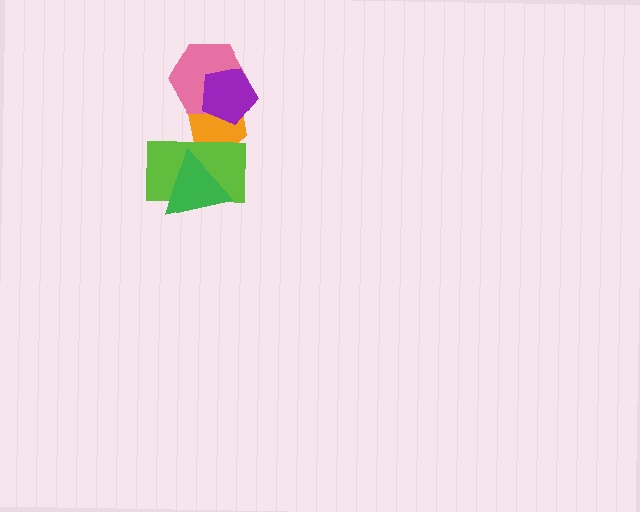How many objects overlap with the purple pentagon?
2 objects overlap with the purple pentagon.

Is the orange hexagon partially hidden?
Yes, it is partially covered by another shape.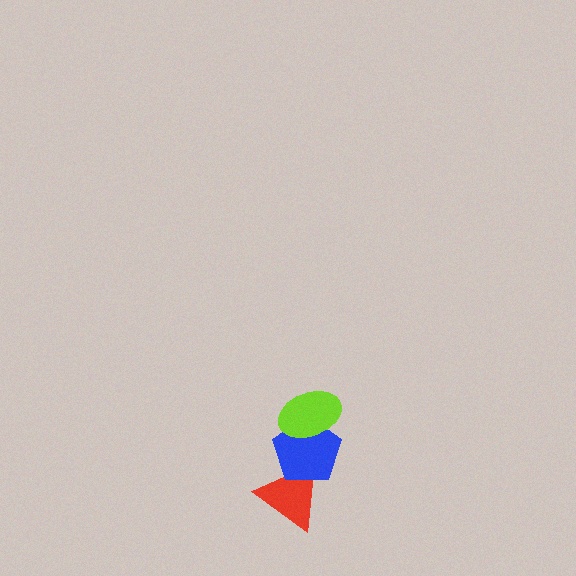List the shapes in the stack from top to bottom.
From top to bottom: the lime ellipse, the blue pentagon, the red triangle.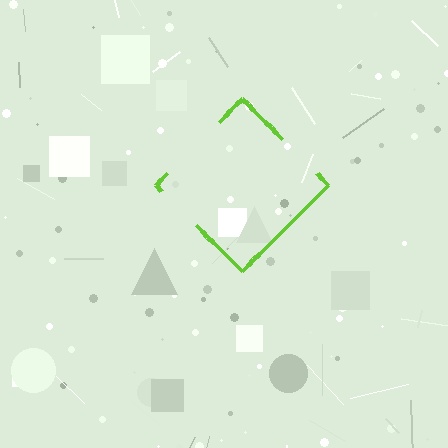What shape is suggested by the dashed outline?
The dashed outline suggests a diamond.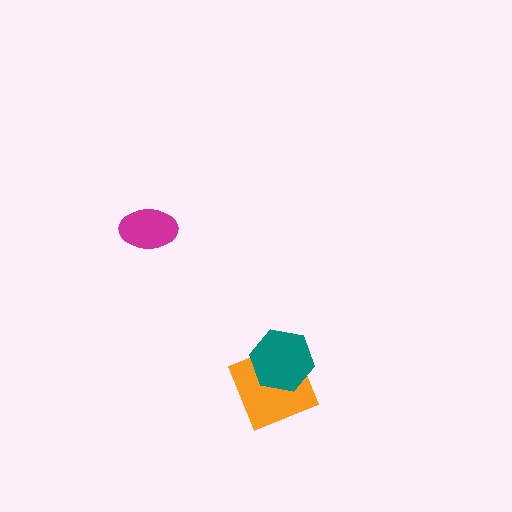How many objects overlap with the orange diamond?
1 object overlaps with the orange diamond.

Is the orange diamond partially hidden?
Yes, it is partially covered by another shape.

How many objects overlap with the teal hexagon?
1 object overlaps with the teal hexagon.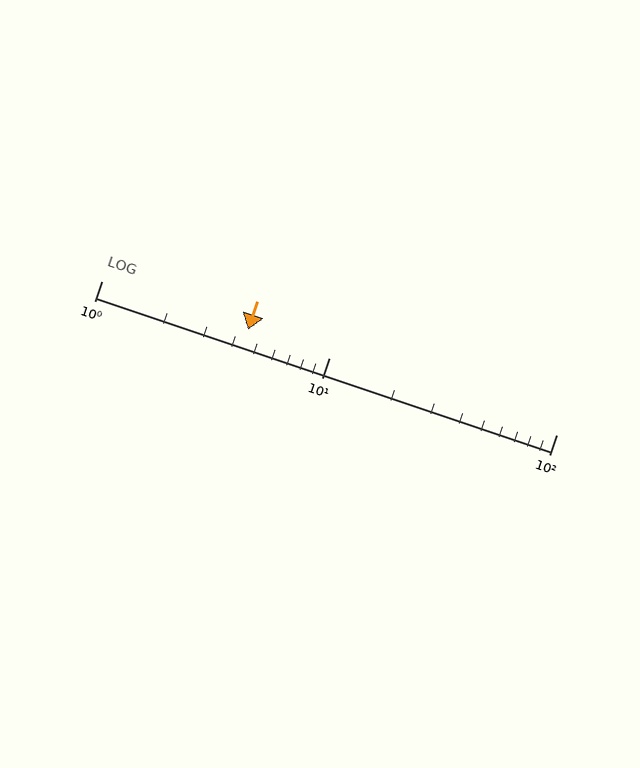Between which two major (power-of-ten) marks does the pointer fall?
The pointer is between 1 and 10.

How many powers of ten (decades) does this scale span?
The scale spans 2 decades, from 1 to 100.